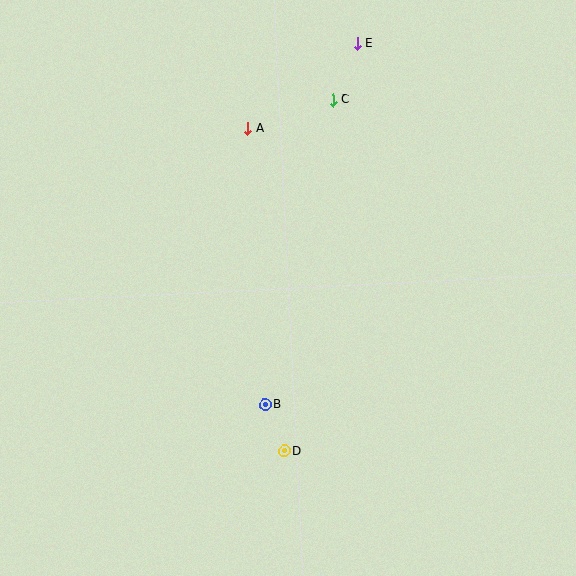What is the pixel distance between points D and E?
The distance between D and E is 414 pixels.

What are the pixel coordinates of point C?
Point C is at (333, 100).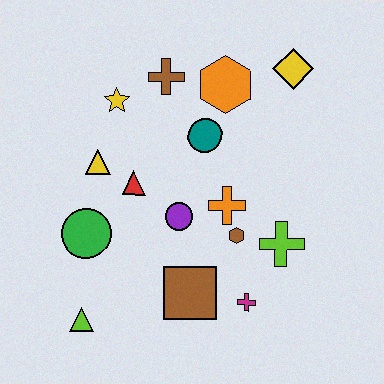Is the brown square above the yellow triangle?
No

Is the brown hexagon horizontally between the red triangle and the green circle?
No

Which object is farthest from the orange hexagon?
The lime triangle is farthest from the orange hexagon.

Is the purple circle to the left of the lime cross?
Yes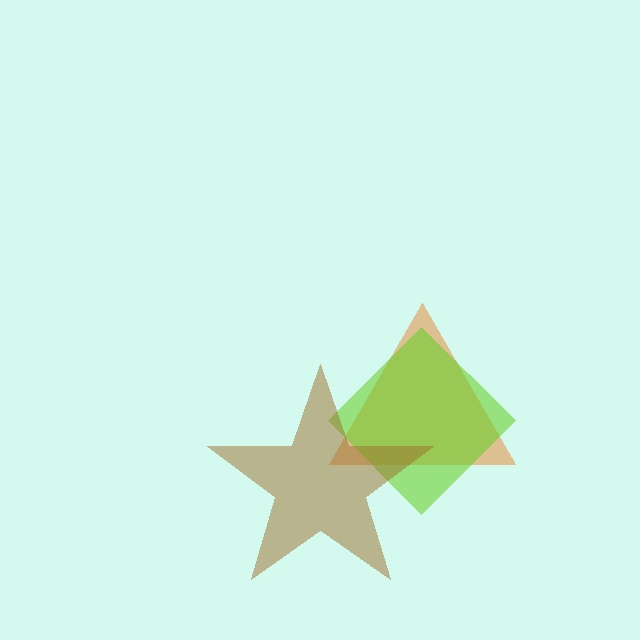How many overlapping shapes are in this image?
There are 3 overlapping shapes in the image.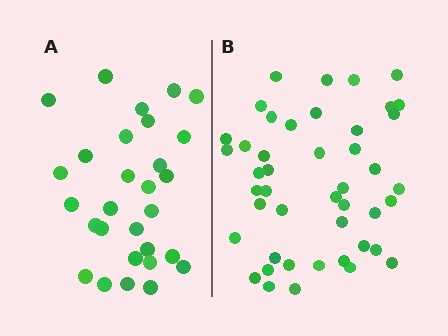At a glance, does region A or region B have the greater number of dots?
Region B (the right region) has more dots.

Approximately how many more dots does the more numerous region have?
Region B has approximately 15 more dots than region A.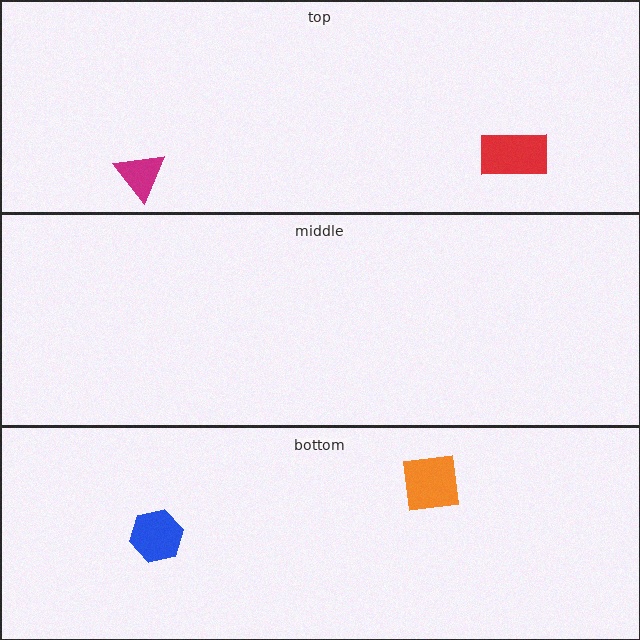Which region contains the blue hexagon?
The bottom region.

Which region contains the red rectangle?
The top region.